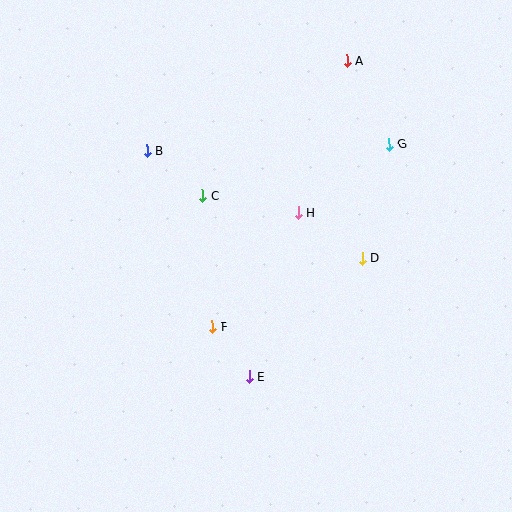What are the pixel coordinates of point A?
Point A is at (347, 61).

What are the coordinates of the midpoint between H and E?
The midpoint between H and E is at (274, 295).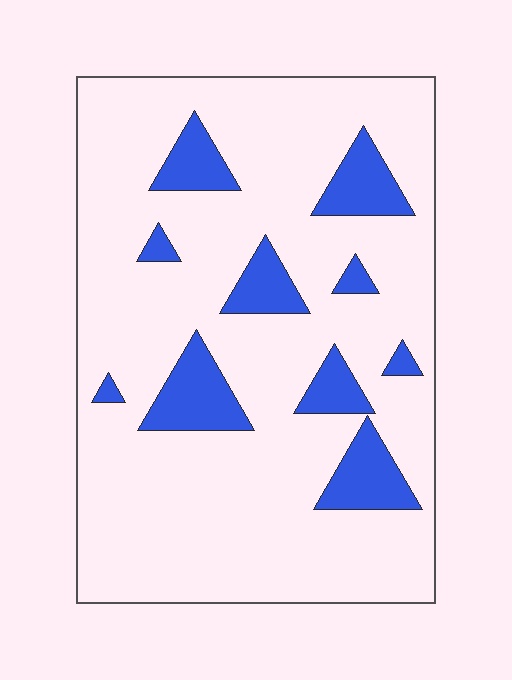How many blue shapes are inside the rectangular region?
10.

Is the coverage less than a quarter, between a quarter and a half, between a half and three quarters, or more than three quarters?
Less than a quarter.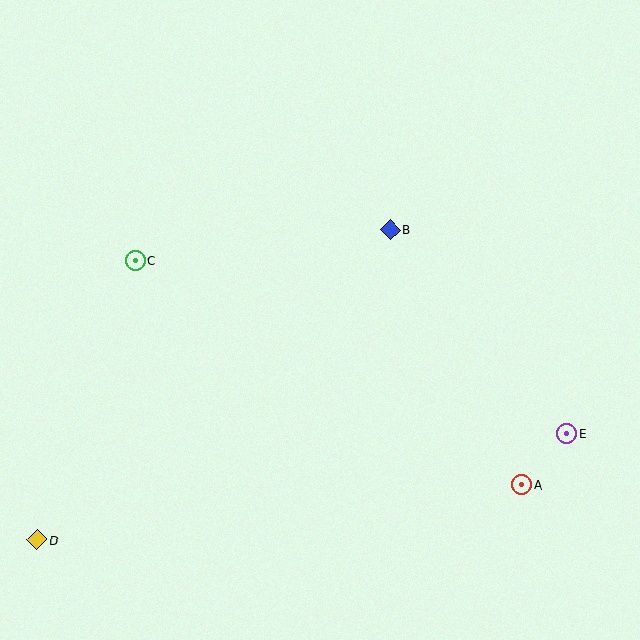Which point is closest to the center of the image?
Point B at (390, 230) is closest to the center.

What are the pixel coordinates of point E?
Point E is at (566, 434).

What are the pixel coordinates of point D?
Point D is at (37, 540).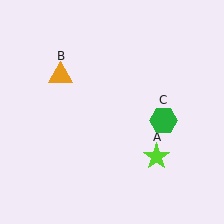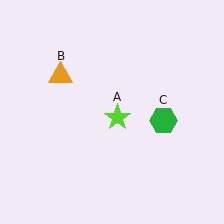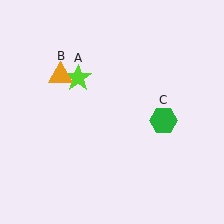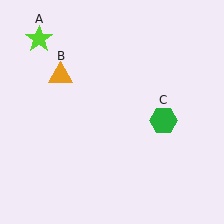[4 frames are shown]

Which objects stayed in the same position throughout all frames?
Orange triangle (object B) and green hexagon (object C) remained stationary.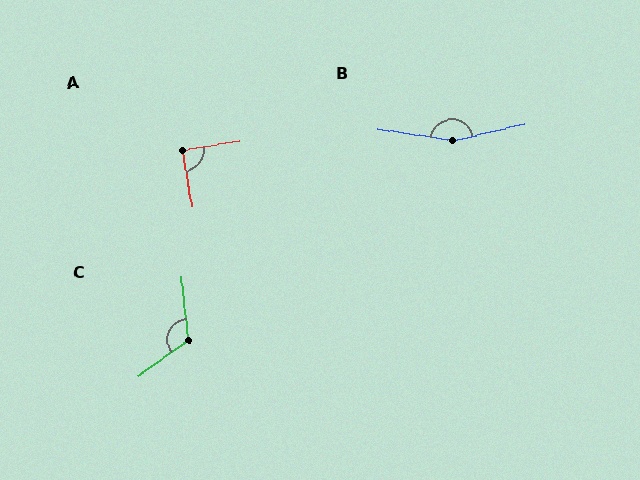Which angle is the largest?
B, at approximately 158 degrees.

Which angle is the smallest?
A, at approximately 90 degrees.